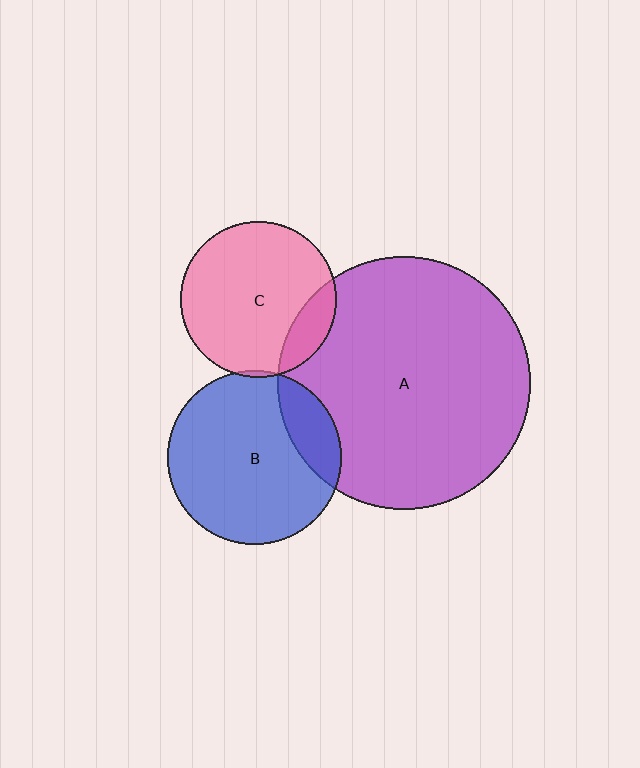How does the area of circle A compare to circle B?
Approximately 2.1 times.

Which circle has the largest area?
Circle A (purple).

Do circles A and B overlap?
Yes.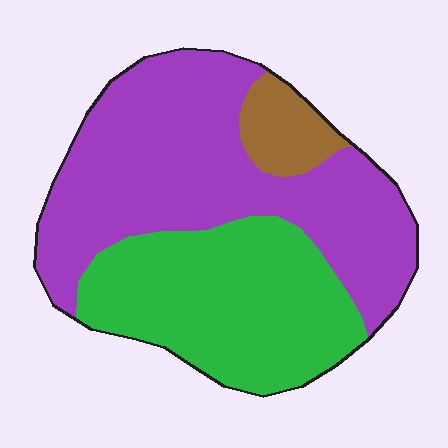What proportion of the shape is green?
Green covers roughly 40% of the shape.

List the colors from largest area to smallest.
From largest to smallest: purple, green, brown.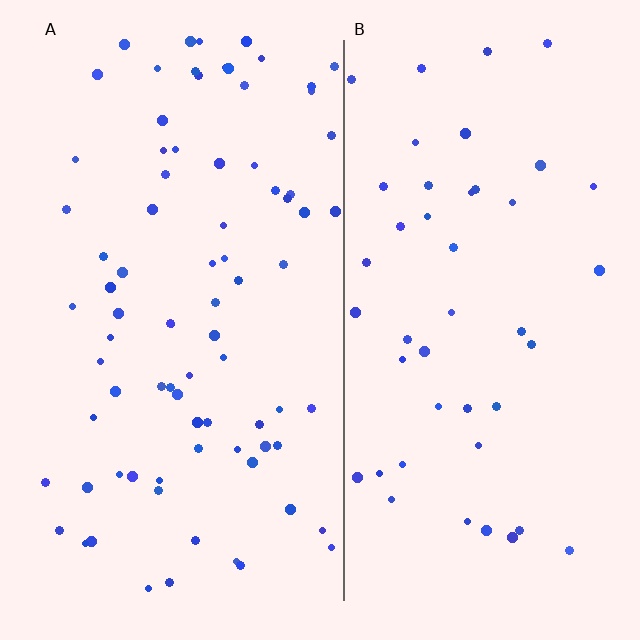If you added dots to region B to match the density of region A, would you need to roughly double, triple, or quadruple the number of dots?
Approximately double.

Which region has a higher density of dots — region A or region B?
A (the left).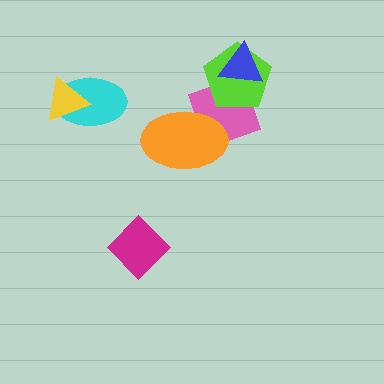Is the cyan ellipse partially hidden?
Yes, it is partially covered by another shape.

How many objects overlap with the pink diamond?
3 objects overlap with the pink diamond.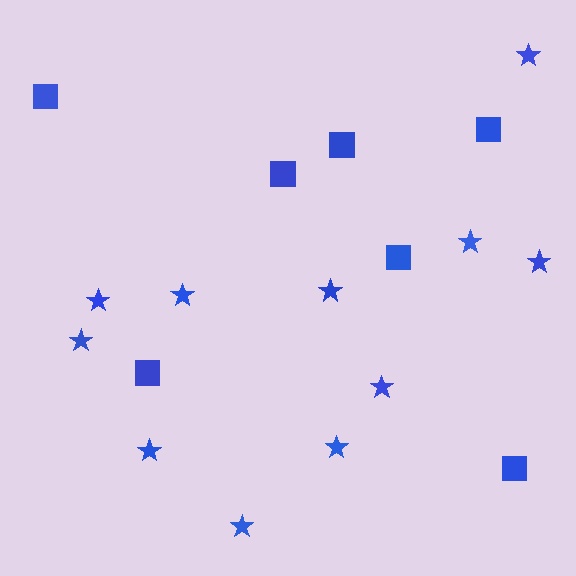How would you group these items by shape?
There are 2 groups: one group of stars (11) and one group of squares (7).